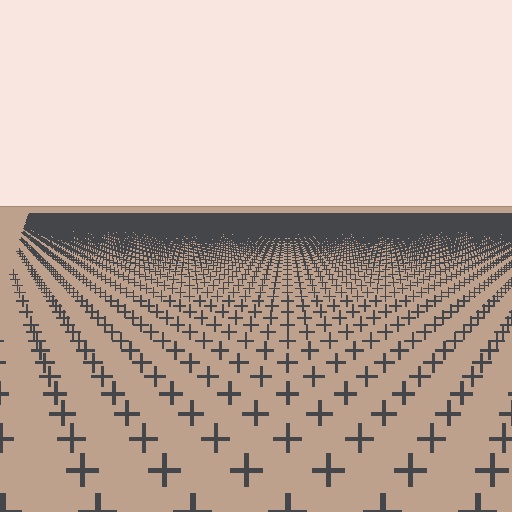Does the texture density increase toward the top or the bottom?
Density increases toward the top.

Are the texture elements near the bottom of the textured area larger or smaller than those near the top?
Larger. Near the bottom, elements are closer to the viewer and appear at a bigger on-screen size.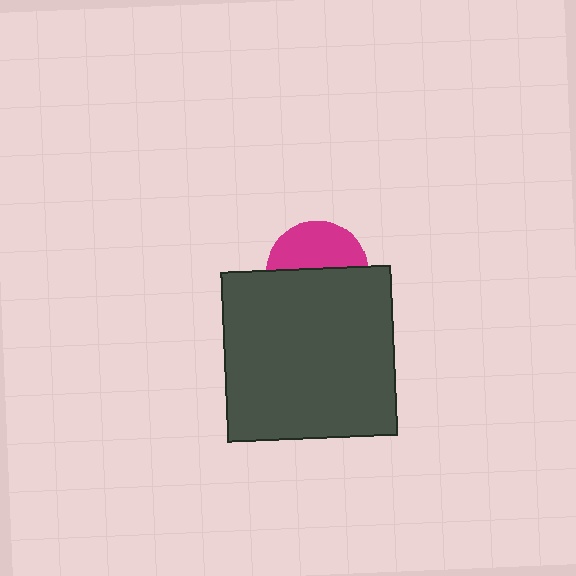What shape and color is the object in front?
The object in front is a dark gray square.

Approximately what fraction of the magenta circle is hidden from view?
Roughly 54% of the magenta circle is hidden behind the dark gray square.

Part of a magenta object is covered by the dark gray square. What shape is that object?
It is a circle.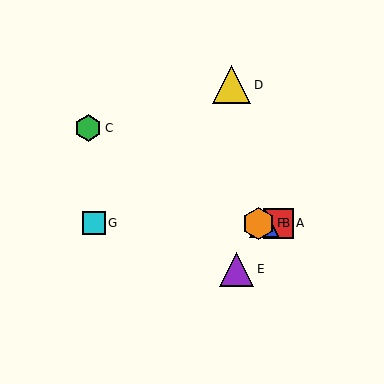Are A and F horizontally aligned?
Yes, both are at y≈223.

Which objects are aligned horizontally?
Objects A, B, F, G are aligned horizontally.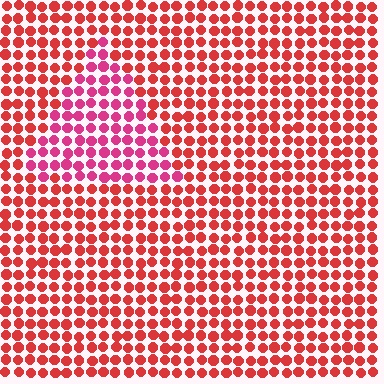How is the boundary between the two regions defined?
The boundary is defined purely by a slight shift in hue (about 30 degrees). Spacing, size, and orientation are identical on both sides.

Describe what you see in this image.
The image is filled with small red elements in a uniform arrangement. A triangle-shaped region is visible where the elements are tinted to a slightly different hue, forming a subtle color boundary.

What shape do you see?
I see a triangle.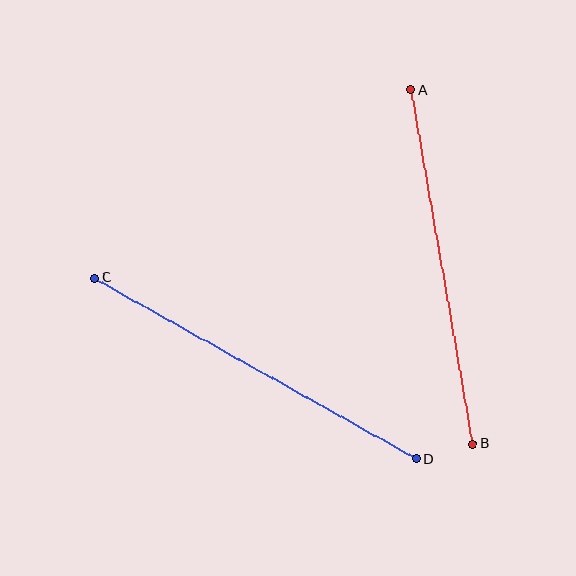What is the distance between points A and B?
The distance is approximately 359 pixels.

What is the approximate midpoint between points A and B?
The midpoint is at approximately (442, 267) pixels.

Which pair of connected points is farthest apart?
Points C and D are farthest apart.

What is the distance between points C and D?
The distance is approximately 370 pixels.